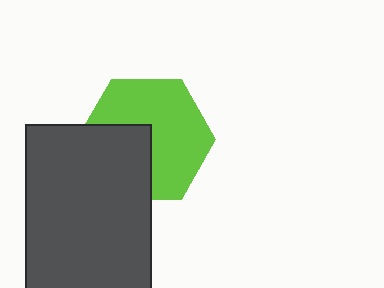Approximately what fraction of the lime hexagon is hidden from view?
Roughly 36% of the lime hexagon is hidden behind the dark gray rectangle.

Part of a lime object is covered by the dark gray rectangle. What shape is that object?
It is a hexagon.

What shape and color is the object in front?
The object in front is a dark gray rectangle.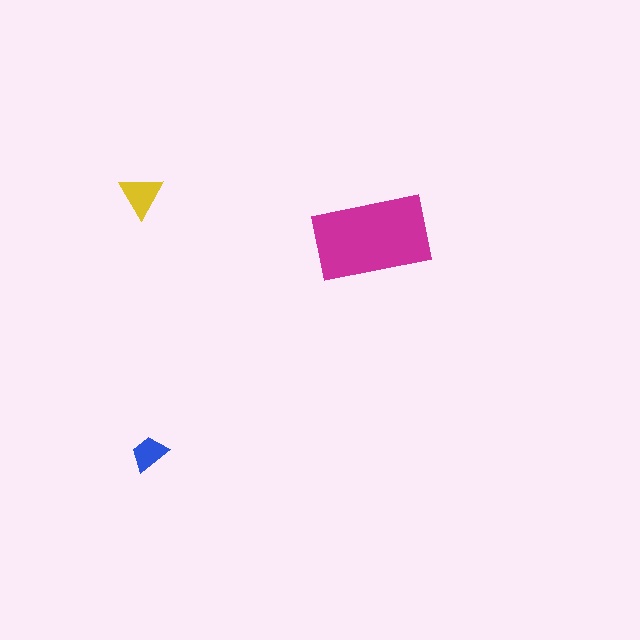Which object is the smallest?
The blue trapezoid.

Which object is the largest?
The magenta rectangle.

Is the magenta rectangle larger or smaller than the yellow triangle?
Larger.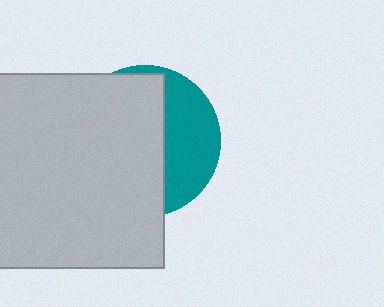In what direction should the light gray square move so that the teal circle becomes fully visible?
The light gray square should move left. That is the shortest direction to clear the overlap and leave the teal circle fully visible.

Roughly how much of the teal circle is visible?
A small part of it is visible (roughly 35%).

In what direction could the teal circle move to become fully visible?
The teal circle could move right. That would shift it out from behind the light gray square entirely.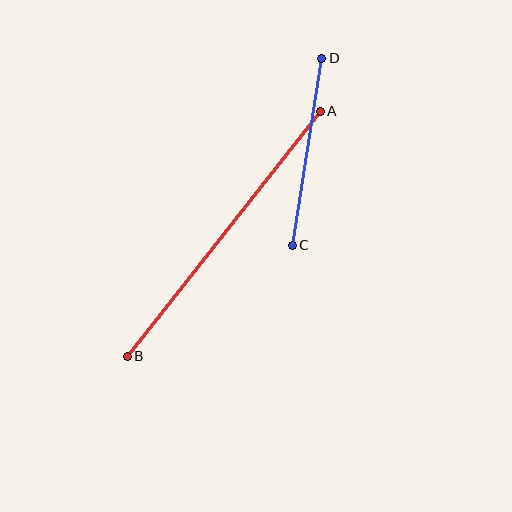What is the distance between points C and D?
The distance is approximately 189 pixels.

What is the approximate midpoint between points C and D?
The midpoint is at approximately (307, 152) pixels.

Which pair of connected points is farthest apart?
Points A and B are farthest apart.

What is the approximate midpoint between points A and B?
The midpoint is at approximately (224, 234) pixels.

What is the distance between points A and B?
The distance is approximately 312 pixels.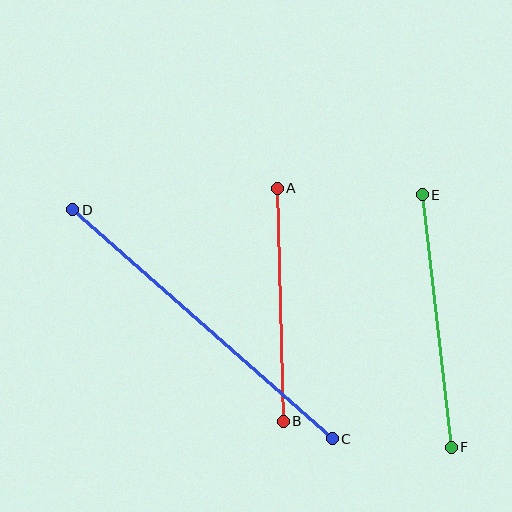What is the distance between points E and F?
The distance is approximately 254 pixels.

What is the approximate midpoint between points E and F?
The midpoint is at approximately (437, 321) pixels.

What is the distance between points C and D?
The distance is approximately 346 pixels.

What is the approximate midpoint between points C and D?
The midpoint is at approximately (203, 324) pixels.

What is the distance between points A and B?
The distance is approximately 233 pixels.